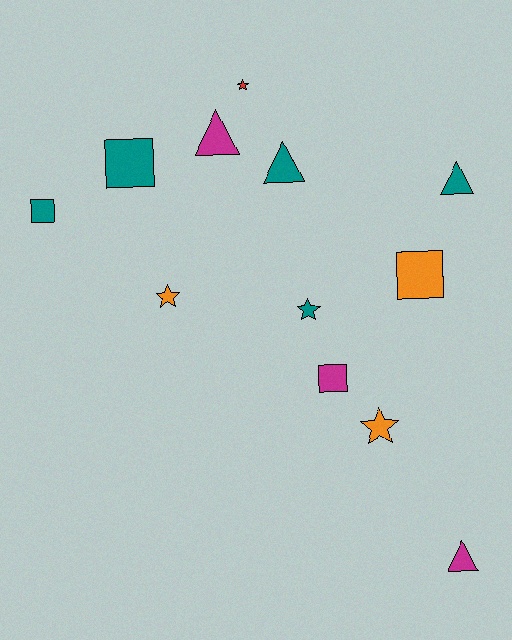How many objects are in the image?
There are 12 objects.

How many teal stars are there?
There is 1 teal star.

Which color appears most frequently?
Teal, with 5 objects.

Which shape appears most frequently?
Triangle, with 4 objects.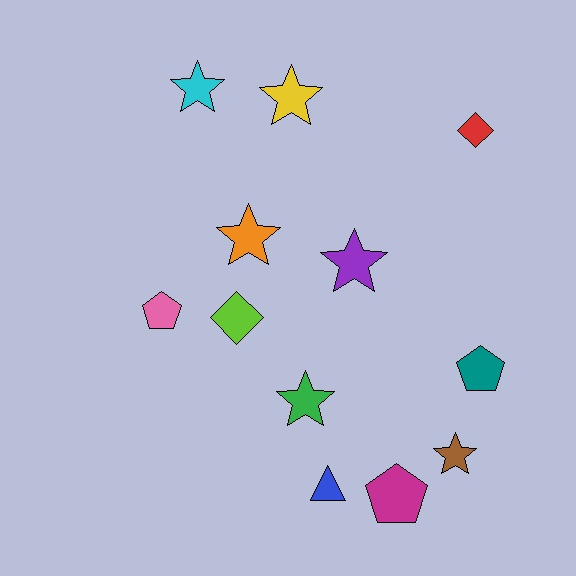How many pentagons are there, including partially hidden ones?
There are 3 pentagons.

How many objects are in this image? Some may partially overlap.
There are 12 objects.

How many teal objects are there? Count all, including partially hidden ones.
There is 1 teal object.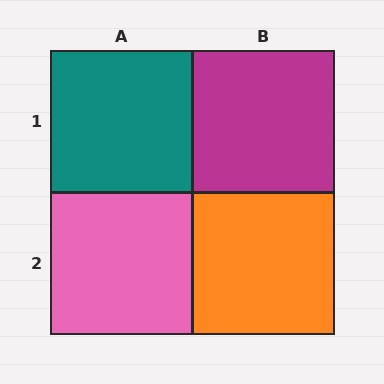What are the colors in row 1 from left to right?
Teal, magenta.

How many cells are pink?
1 cell is pink.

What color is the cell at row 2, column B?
Orange.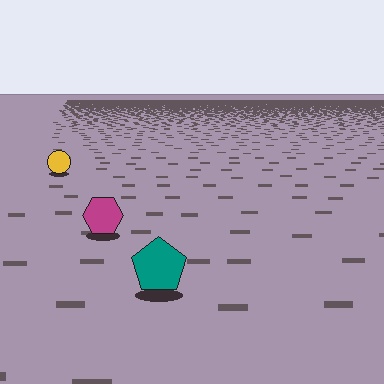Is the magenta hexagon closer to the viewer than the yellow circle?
Yes. The magenta hexagon is closer — you can tell from the texture gradient: the ground texture is coarser near it.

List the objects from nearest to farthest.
From nearest to farthest: the teal pentagon, the magenta hexagon, the yellow circle.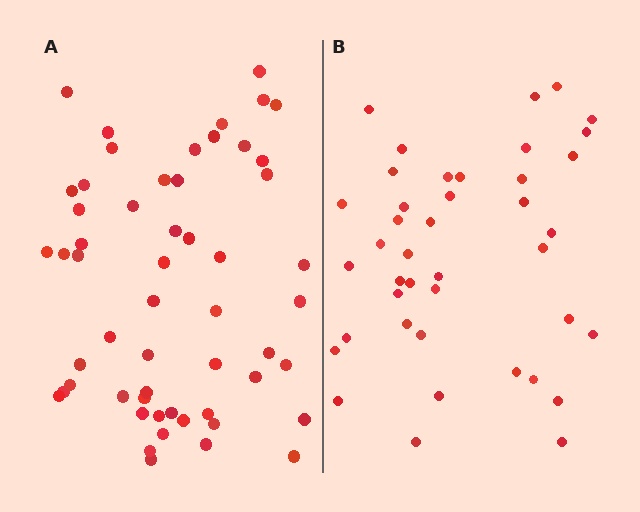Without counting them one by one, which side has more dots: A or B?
Region A (the left region) has more dots.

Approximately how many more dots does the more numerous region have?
Region A has approximately 15 more dots than region B.